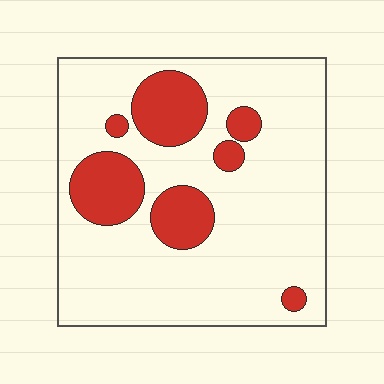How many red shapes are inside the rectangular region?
7.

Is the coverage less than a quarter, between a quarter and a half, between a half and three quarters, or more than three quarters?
Less than a quarter.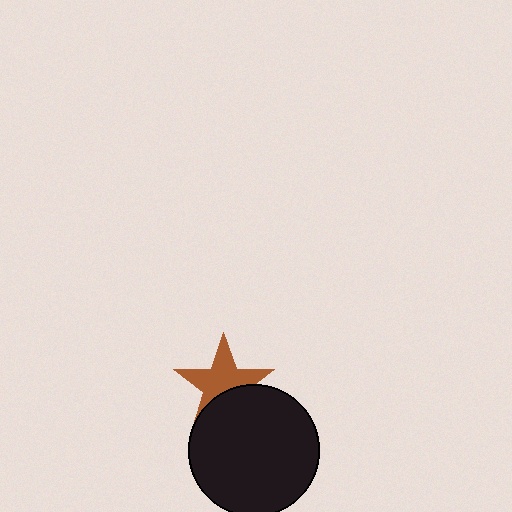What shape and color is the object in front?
The object in front is a black circle.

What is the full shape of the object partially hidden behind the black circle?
The partially hidden object is a brown star.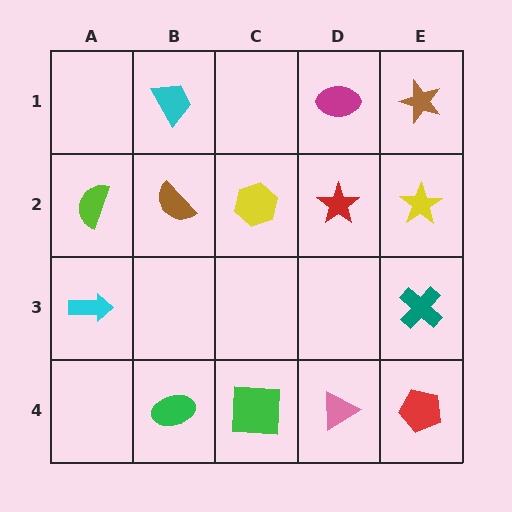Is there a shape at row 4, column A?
No, that cell is empty.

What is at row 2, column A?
A lime semicircle.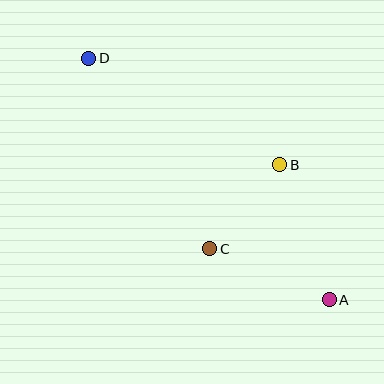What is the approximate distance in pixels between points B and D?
The distance between B and D is approximately 219 pixels.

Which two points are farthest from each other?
Points A and D are farthest from each other.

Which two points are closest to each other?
Points B and C are closest to each other.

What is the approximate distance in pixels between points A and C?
The distance between A and C is approximately 130 pixels.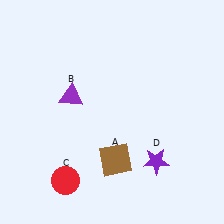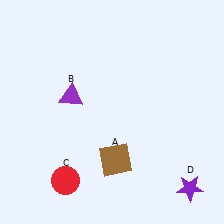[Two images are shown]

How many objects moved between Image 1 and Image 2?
1 object moved between the two images.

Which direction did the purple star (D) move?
The purple star (D) moved right.